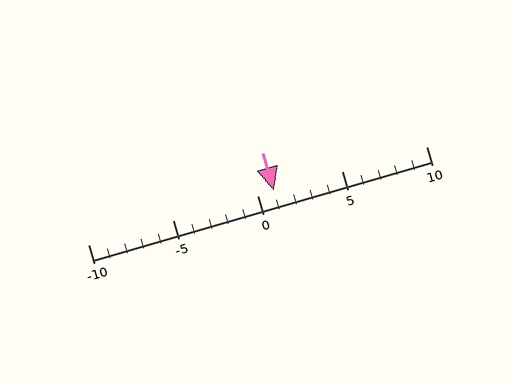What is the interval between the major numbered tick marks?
The major tick marks are spaced 5 units apart.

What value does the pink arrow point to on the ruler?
The pink arrow points to approximately 1.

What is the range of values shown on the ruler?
The ruler shows values from -10 to 10.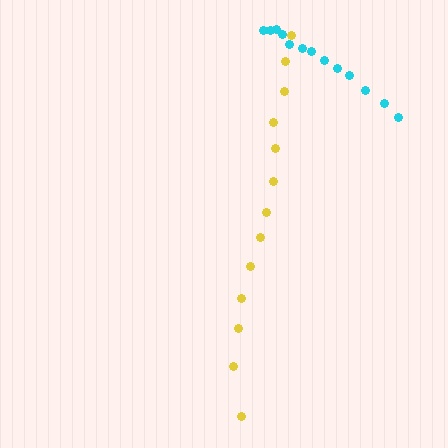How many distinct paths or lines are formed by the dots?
There are 2 distinct paths.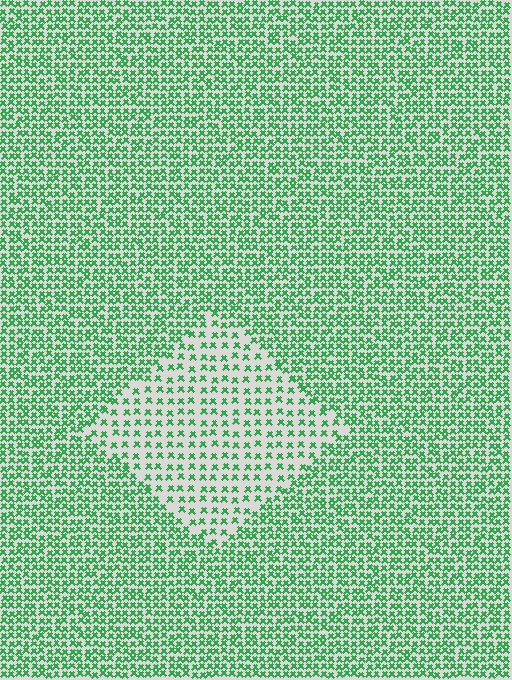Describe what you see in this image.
The image contains small green elements arranged at two different densities. A diamond-shaped region is visible where the elements are less densely packed than the surrounding area.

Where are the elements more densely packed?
The elements are more densely packed outside the diamond boundary.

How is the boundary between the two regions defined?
The boundary is defined by a change in element density (approximately 2.1x ratio). All elements are the same color, size, and shape.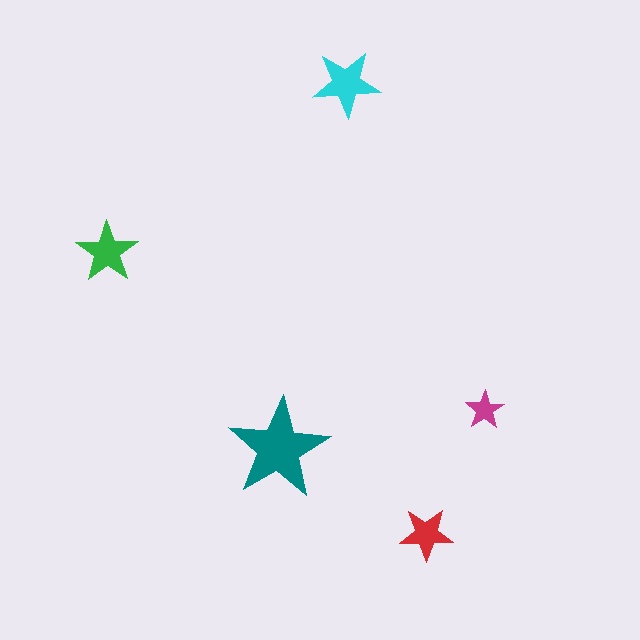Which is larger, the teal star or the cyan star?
The teal one.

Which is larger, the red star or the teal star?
The teal one.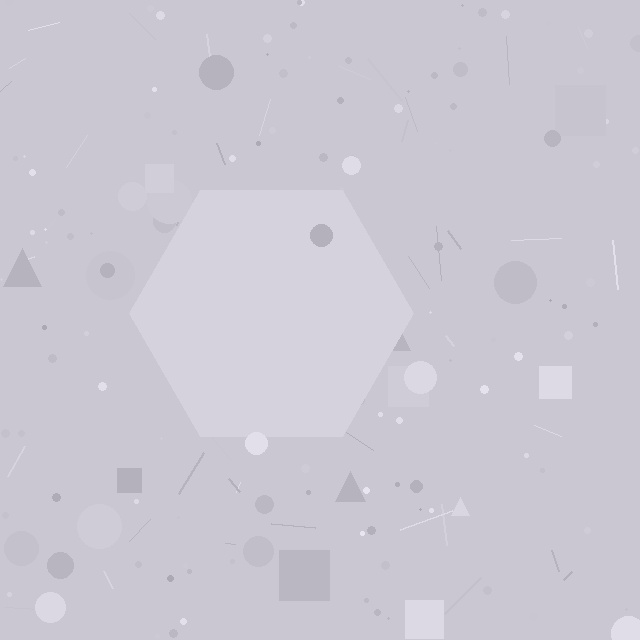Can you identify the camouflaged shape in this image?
The camouflaged shape is a hexagon.